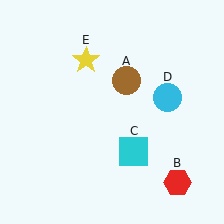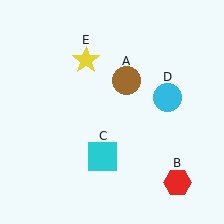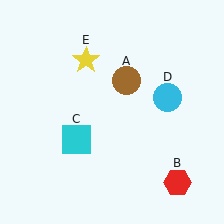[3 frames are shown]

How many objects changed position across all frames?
1 object changed position: cyan square (object C).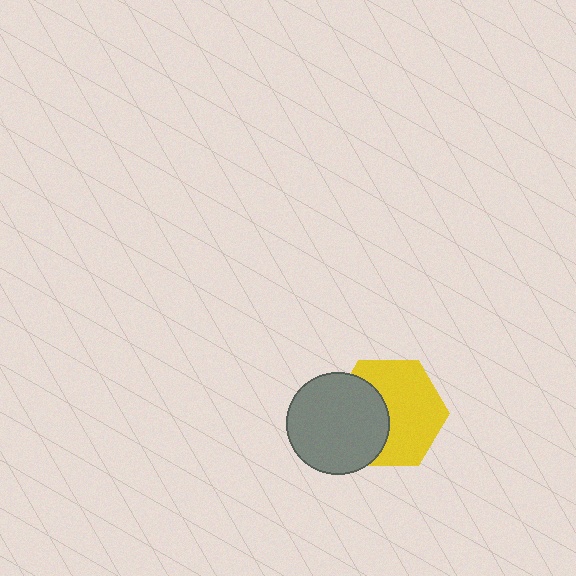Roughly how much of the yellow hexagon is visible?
About half of it is visible (roughly 62%).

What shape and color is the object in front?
The object in front is a gray circle.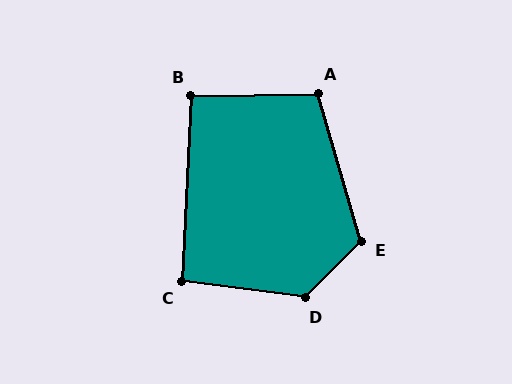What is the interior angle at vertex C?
Approximately 95 degrees (approximately right).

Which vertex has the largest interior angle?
D, at approximately 128 degrees.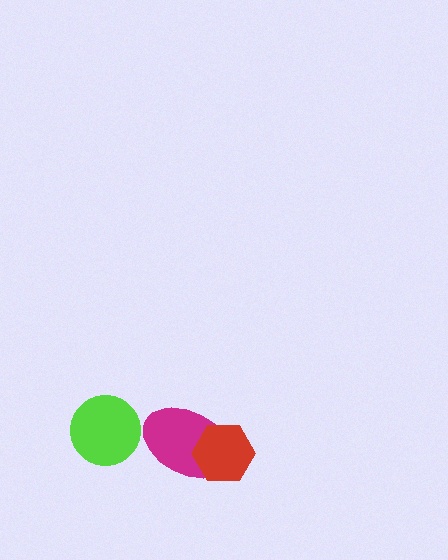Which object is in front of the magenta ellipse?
The red hexagon is in front of the magenta ellipse.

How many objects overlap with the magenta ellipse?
1 object overlaps with the magenta ellipse.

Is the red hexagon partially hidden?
No, no other shape covers it.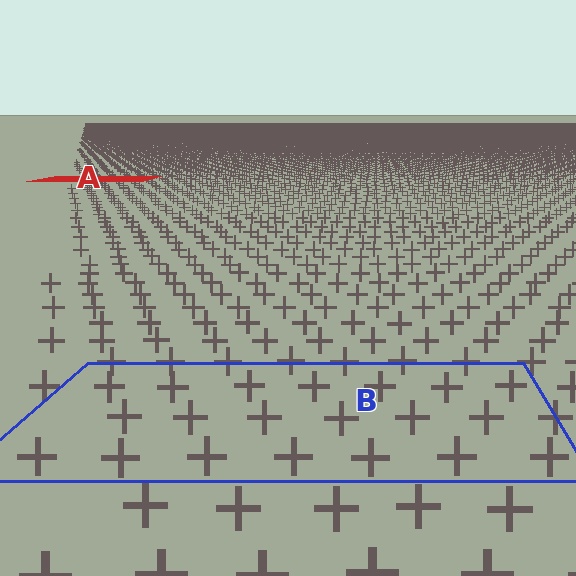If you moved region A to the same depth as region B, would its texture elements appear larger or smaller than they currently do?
They would appear larger. At a closer depth, the same texture elements are projected at a bigger on-screen size.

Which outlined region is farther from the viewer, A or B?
Region A is farther from the viewer — the texture elements inside it appear smaller and more densely packed.